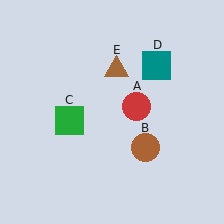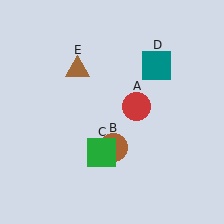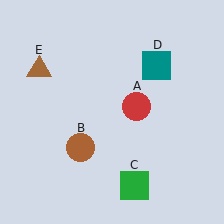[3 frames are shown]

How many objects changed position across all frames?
3 objects changed position: brown circle (object B), green square (object C), brown triangle (object E).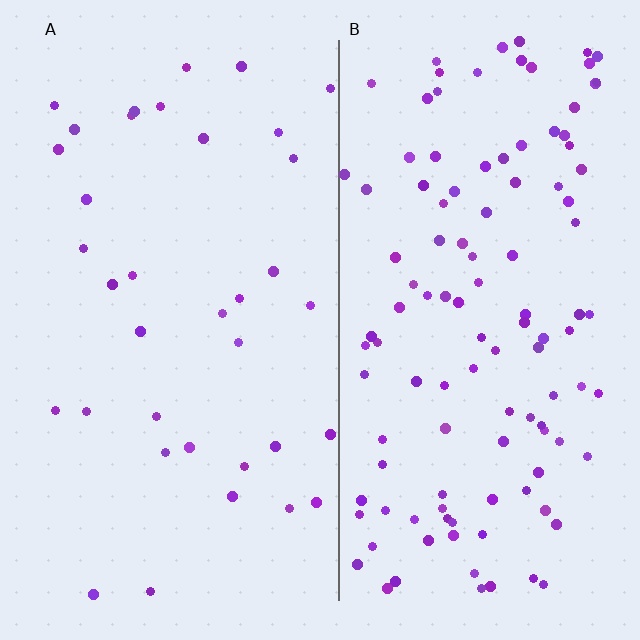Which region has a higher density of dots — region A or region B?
B (the right).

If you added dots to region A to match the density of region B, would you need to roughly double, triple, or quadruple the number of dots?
Approximately triple.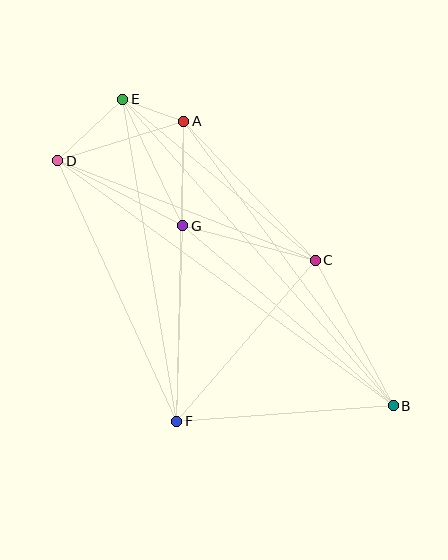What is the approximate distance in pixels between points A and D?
The distance between A and D is approximately 132 pixels.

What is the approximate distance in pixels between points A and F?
The distance between A and F is approximately 300 pixels.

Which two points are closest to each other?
Points A and E are closest to each other.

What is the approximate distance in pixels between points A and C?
The distance between A and C is approximately 191 pixels.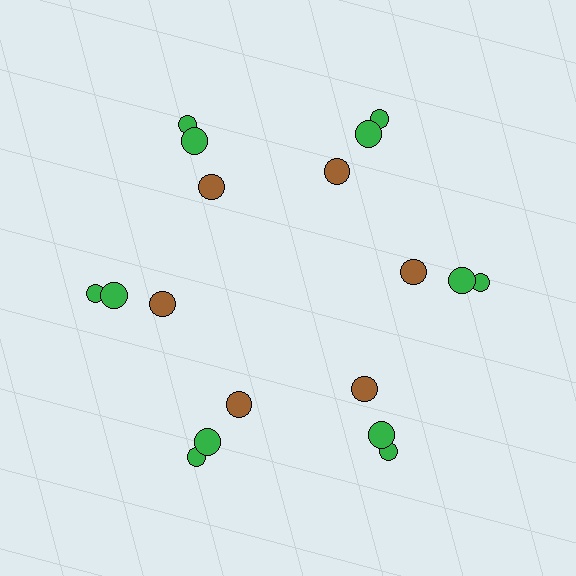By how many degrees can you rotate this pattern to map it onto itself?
The pattern maps onto itself every 60 degrees of rotation.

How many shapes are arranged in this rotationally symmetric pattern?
There are 18 shapes, arranged in 6 groups of 3.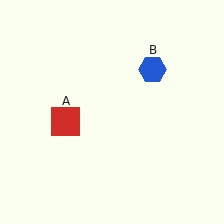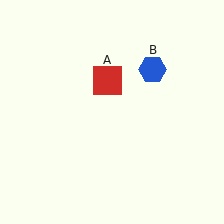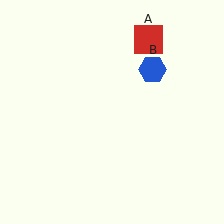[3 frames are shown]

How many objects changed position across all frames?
1 object changed position: red square (object A).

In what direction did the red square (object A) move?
The red square (object A) moved up and to the right.